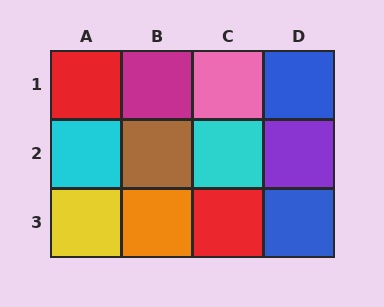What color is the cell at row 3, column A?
Yellow.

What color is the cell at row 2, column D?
Purple.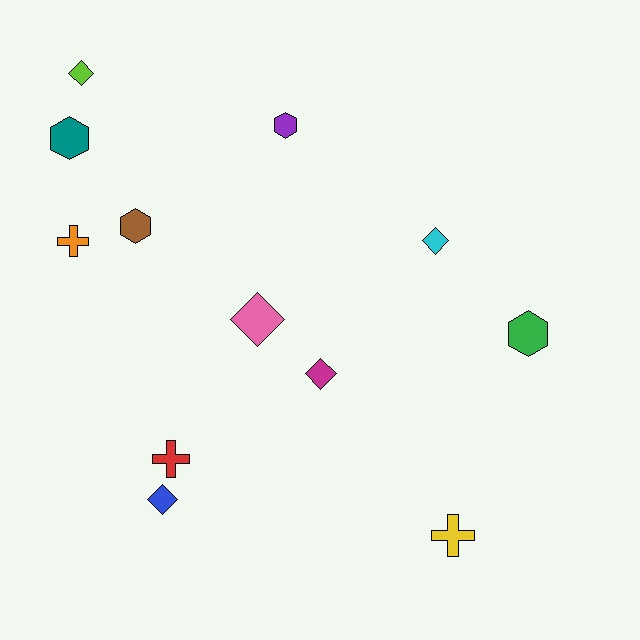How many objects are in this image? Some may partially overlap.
There are 12 objects.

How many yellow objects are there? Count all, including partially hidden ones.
There is 1 yellow object.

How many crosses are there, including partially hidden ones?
There are 3 crosses.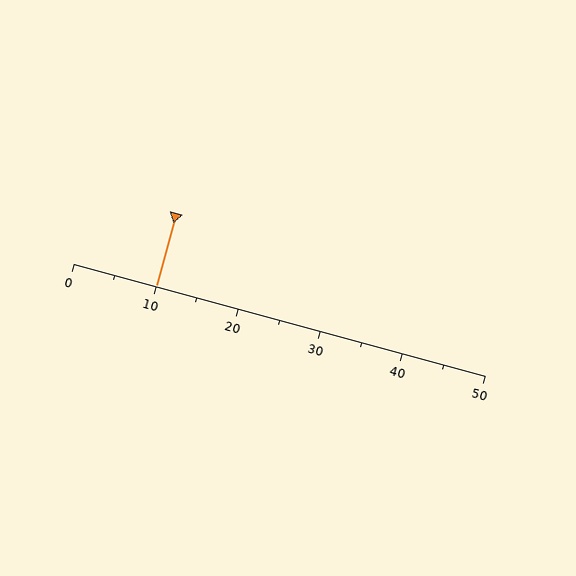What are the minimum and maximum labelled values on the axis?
The axis runs from 0 to 50.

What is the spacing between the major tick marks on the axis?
The major ticks are spaced 10 apart.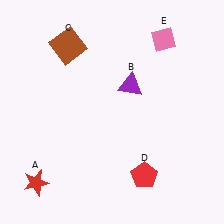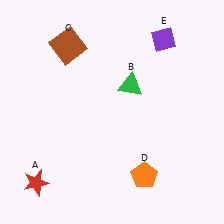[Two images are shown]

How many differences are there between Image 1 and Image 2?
There are 3 differences between the two images.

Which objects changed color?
B changed from purple to green. D changed from red to orange. E changed from pink to purple.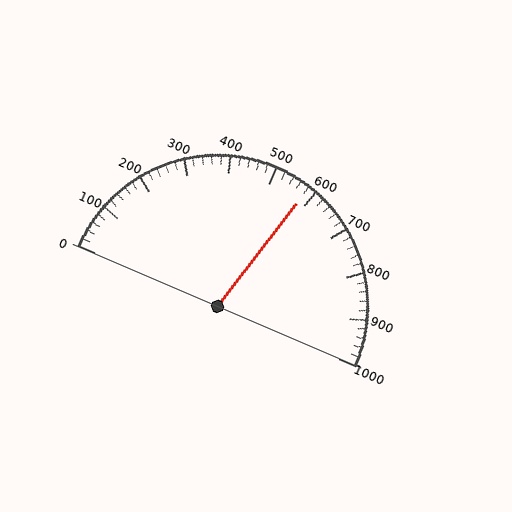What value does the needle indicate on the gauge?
The needle indicates approximately 580.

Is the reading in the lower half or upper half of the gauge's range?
The reading is in the upper half of the range (0 to 1000).